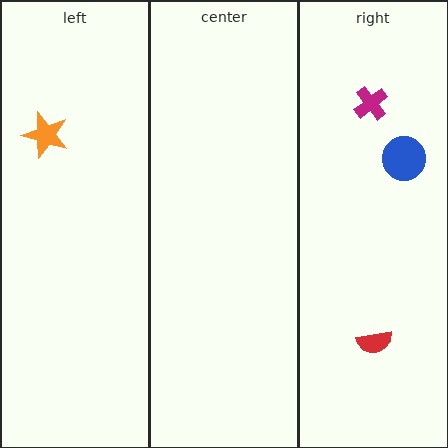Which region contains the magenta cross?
The right region.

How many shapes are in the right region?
3.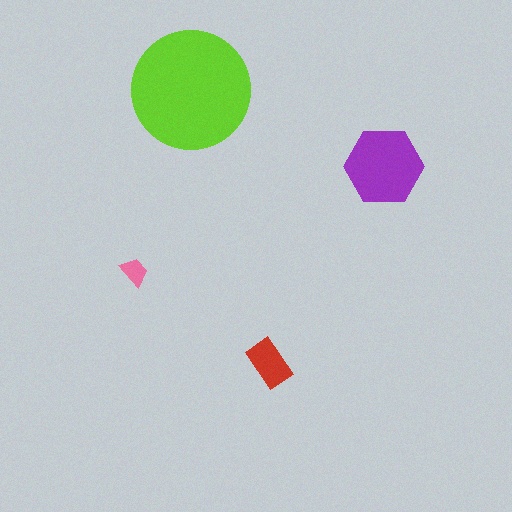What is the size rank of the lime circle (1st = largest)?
1st.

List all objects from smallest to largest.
The pink trapezoid, the red rectangle, the purple hexagon, the lime circle.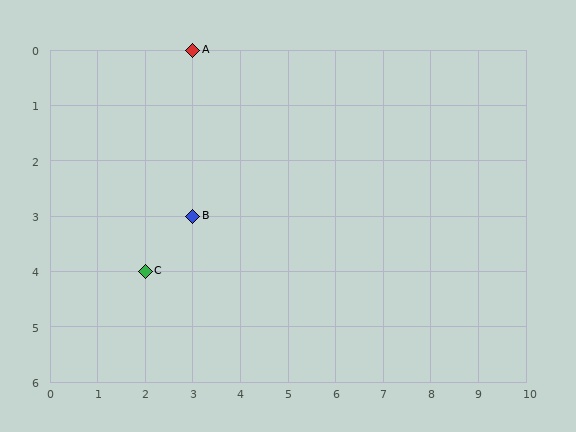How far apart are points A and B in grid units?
Points A and B are 3 rows apart.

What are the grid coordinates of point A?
Point A is at grid coordinates (3, 0).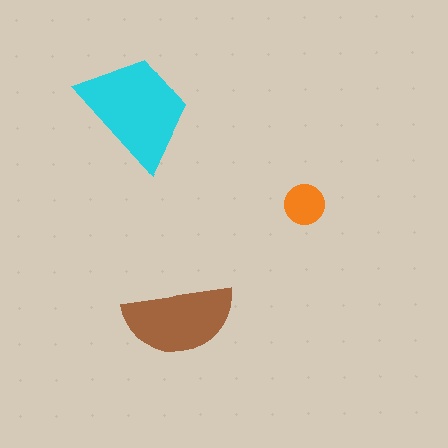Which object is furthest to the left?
The cyan trapezoid is leftmost.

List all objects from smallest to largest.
The orange circle, the brown semicircle, the cyan trapezoid.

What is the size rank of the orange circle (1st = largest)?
3rd.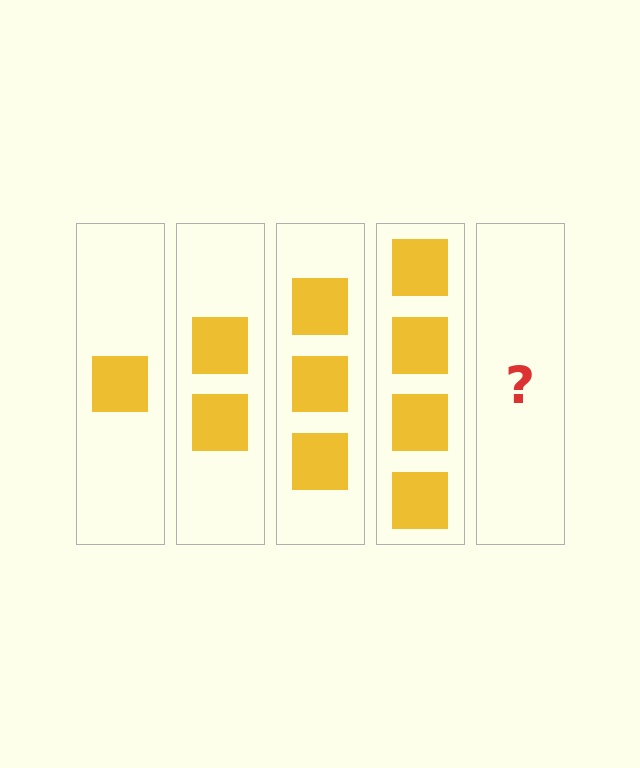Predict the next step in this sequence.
The next step is 5 squares.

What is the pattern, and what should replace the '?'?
The pattern is that each step adds one more square. The '?' should be 5 squares.